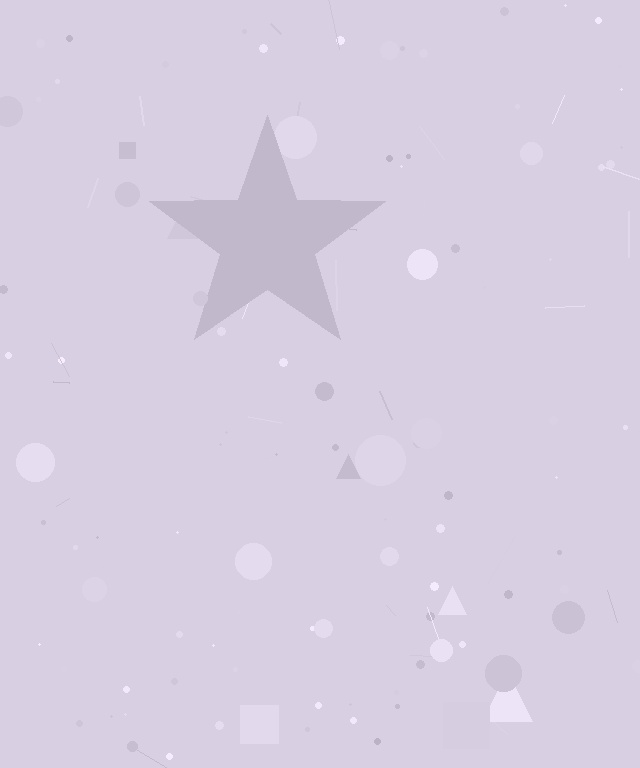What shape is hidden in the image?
A star is hidden in the image.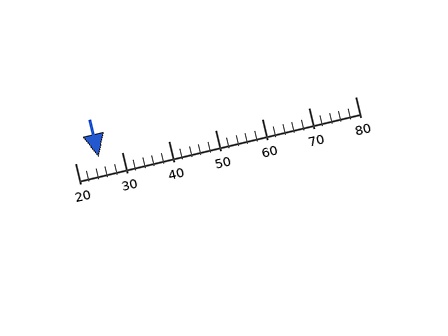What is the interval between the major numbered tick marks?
The major tick marks are spaced 10 units apart.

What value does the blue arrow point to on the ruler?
The blue arrow points to approximately 25.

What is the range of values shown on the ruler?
The ruler shows values from 20 to 80.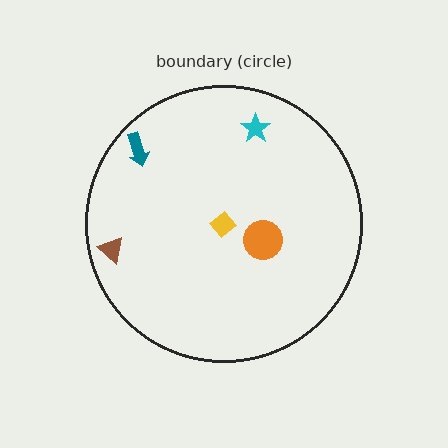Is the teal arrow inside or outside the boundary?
Inside.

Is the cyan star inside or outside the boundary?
Inside.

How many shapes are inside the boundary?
5 inside, 0 outside.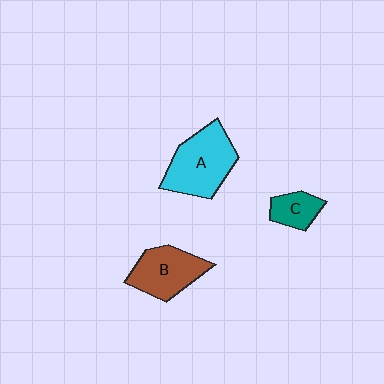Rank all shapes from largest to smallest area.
From largest to smallest: A (cyan), B (brown), C (teal).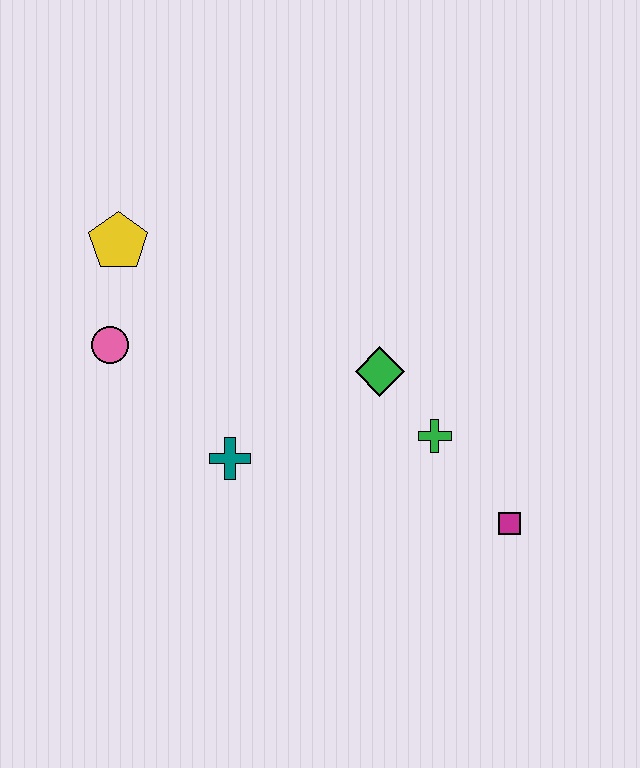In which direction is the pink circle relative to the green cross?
The pink circle is to the left of the green cross.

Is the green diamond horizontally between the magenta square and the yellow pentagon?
Yes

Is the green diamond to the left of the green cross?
Yes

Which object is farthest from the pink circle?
The magenta square is farthest from the pink circle.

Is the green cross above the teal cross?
Yes